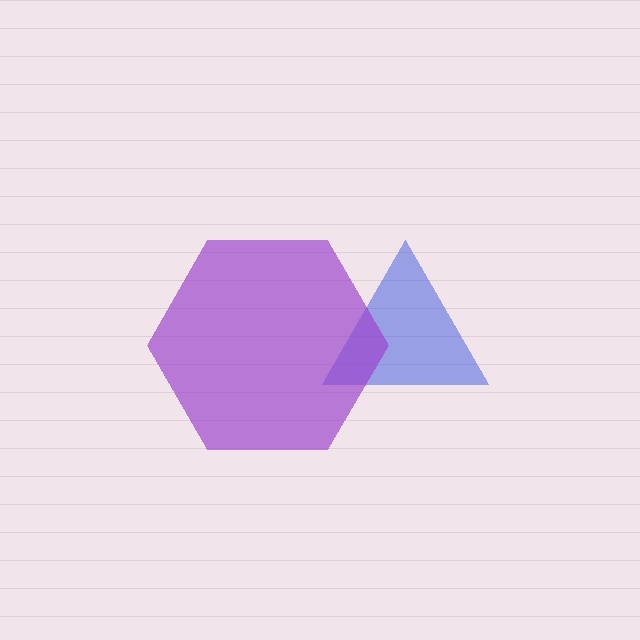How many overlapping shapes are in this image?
There are 2 overlapping shapes in the image.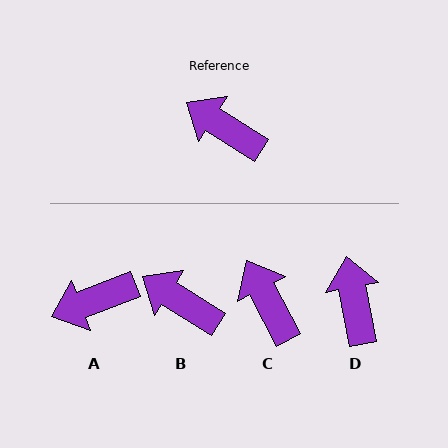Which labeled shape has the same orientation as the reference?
B.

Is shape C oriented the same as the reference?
No, it is off by about 30 degrees.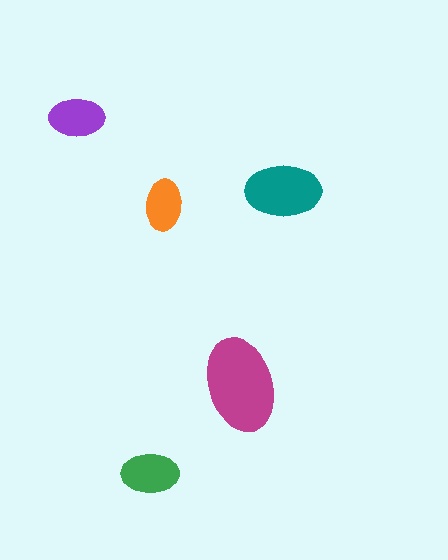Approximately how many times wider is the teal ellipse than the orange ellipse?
About 1.5 times wider.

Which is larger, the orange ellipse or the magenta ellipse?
The magenta one.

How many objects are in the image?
There are 5 objects in the image.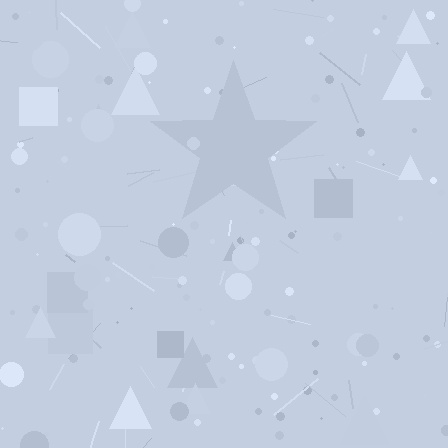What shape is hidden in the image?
A star is hidden in the image.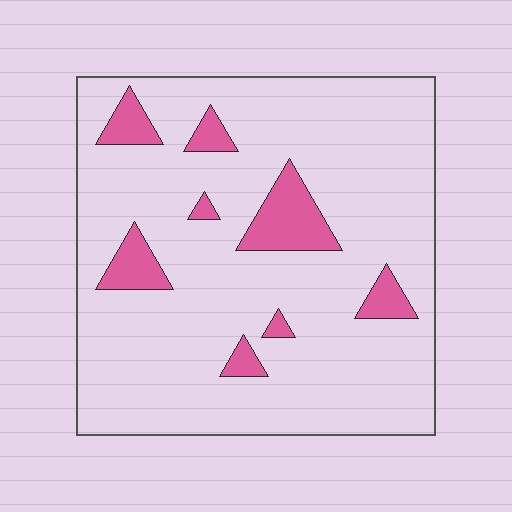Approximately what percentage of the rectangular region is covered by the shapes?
Approximately 10%.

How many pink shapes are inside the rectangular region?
8.